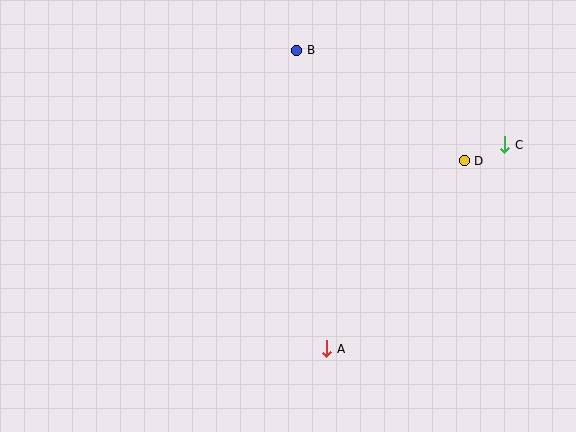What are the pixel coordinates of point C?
Point C is at (505, 145).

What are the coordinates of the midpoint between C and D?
The midpoint between C and D is at (485, 153).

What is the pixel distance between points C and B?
The distance between C and B is 228 pixels.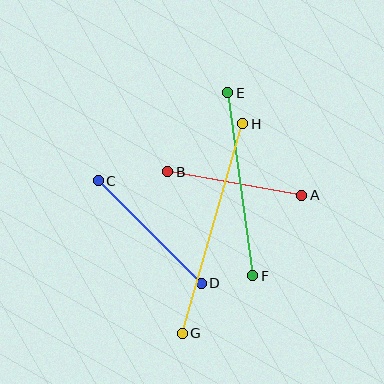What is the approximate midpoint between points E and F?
The midpoint is at approximately (240, 184) pixels.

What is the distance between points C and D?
The distance is approximately 145 pixels.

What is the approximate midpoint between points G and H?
The midpoint is at approximately (213, 228) pixels.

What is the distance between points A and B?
The distance is approximately 136 pixels.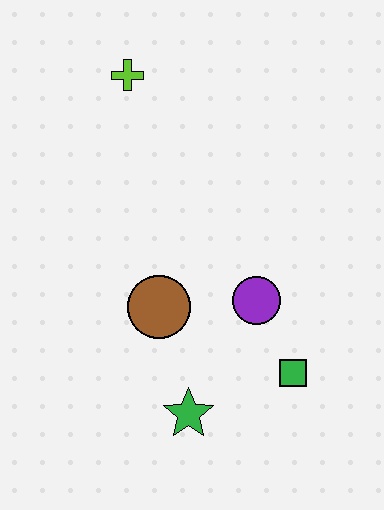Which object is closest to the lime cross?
The brown circle is closest to the lime cross.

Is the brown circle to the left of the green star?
Yes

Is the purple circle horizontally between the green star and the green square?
Yes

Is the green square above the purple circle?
No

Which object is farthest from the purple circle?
The lime cross is farthest from the purple circle.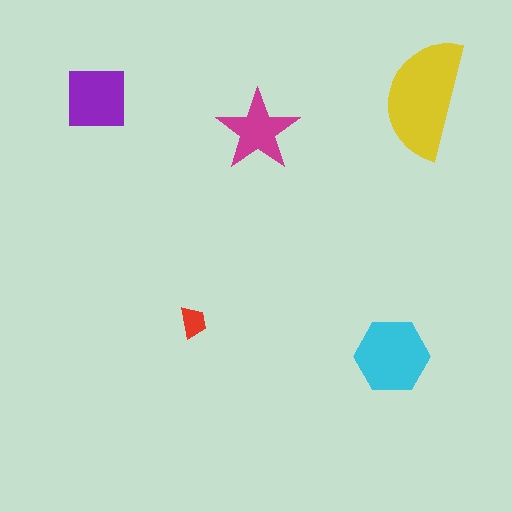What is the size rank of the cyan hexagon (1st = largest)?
2nd.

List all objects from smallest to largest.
The red trapezoid, the magenta star, the purple square, the cyan hexagon, the yellow semicircle.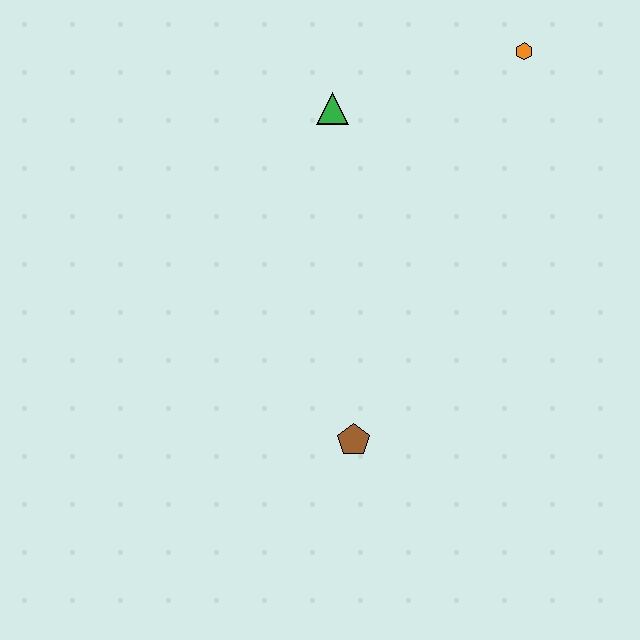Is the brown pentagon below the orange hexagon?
Yes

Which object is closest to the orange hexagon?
The green triangle is closest to the orange hexagon.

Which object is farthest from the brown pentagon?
The orange hexagon is farthest from the brown pentagon.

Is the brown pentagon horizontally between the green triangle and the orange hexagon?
Yes